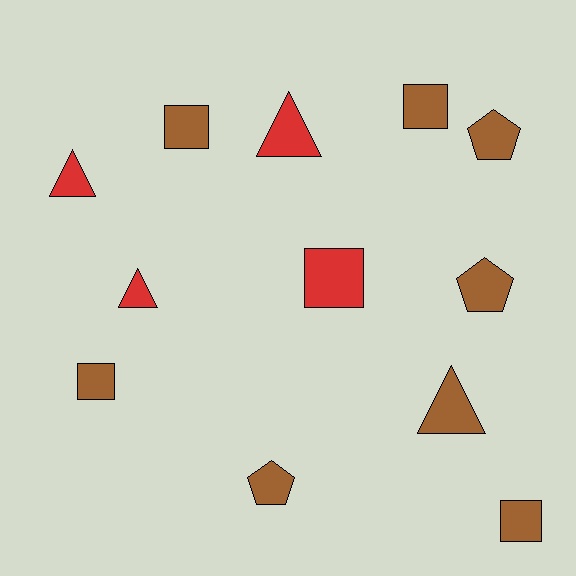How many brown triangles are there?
There is 1 brown triangle.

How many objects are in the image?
There are 12 objects.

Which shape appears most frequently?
Square, with 5 objects.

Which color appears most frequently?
Brown, with 8 objects.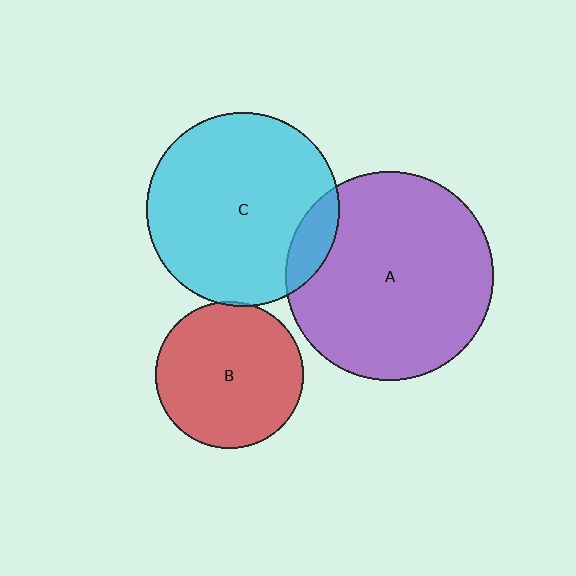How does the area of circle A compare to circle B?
Approximately 2.0 times.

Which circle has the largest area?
Circle A (purple).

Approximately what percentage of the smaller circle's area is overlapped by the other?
Approximately 10%.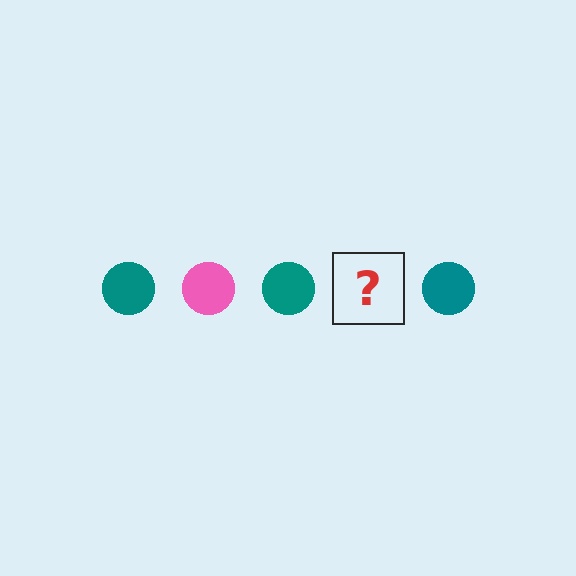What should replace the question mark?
The question mark should be replaced with a pink circle.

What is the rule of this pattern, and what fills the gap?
The rule is that the pattern cycles through teal, pink circles. The gap should be filled with a pink circle.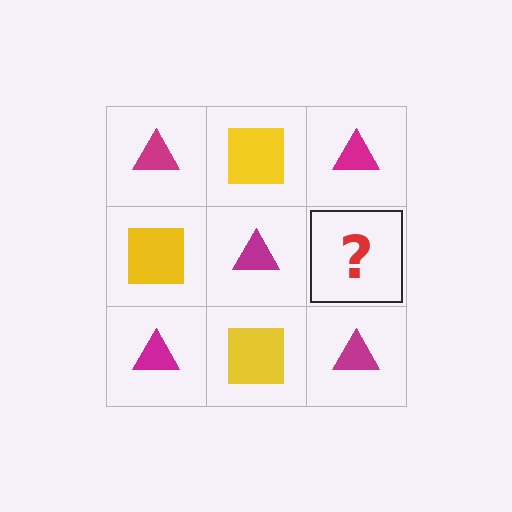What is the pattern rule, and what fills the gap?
The rule is that it alternates magenta triangle and yellow square in a checkerboard pattern. The gap should be filled with a yellow square.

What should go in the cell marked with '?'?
The missing cell should contain a yellow square.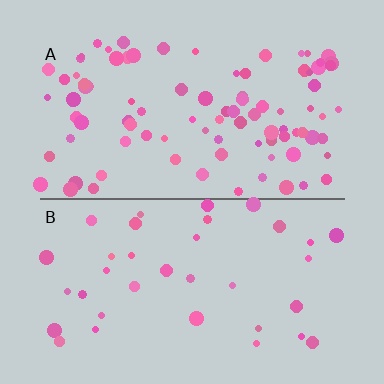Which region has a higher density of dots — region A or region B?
A (the top).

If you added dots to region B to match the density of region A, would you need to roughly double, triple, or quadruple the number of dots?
Approximately triple.